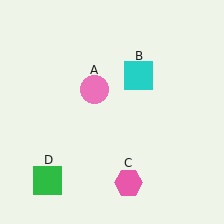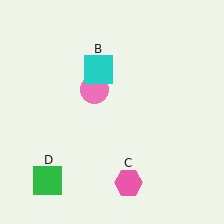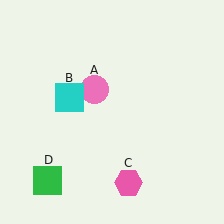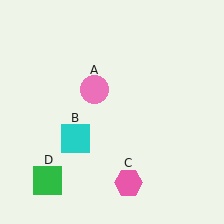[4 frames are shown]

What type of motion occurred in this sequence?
The cyan square (object B) rotated counterclockwise around the center of the scene.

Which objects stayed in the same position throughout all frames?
Pink circle (object A) and pink hexagon (object C) and green square (object D) remained stationary.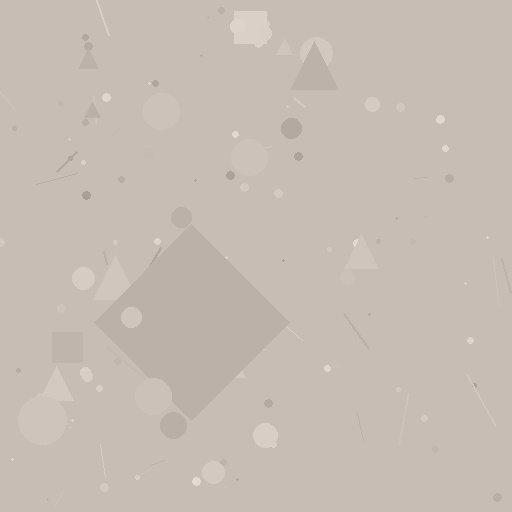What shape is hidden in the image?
A diamond is hidden in the image.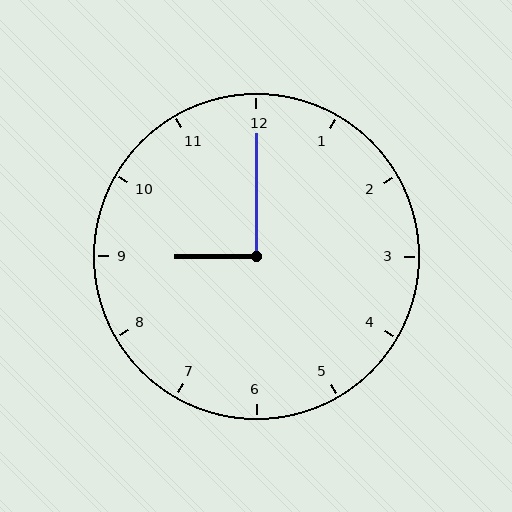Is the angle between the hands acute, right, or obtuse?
It is right.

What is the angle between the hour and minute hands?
Approximately 90 degrees.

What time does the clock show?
9:00.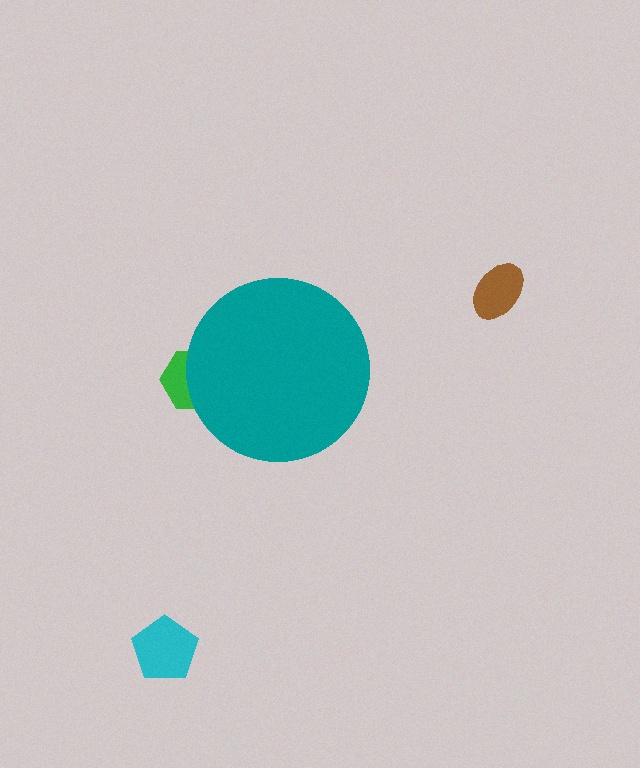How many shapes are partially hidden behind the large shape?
1 shape is partially hidden.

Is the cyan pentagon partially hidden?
No, the cyan pentagon is fully visible.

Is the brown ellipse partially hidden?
No, the brown ellipse is fully visible.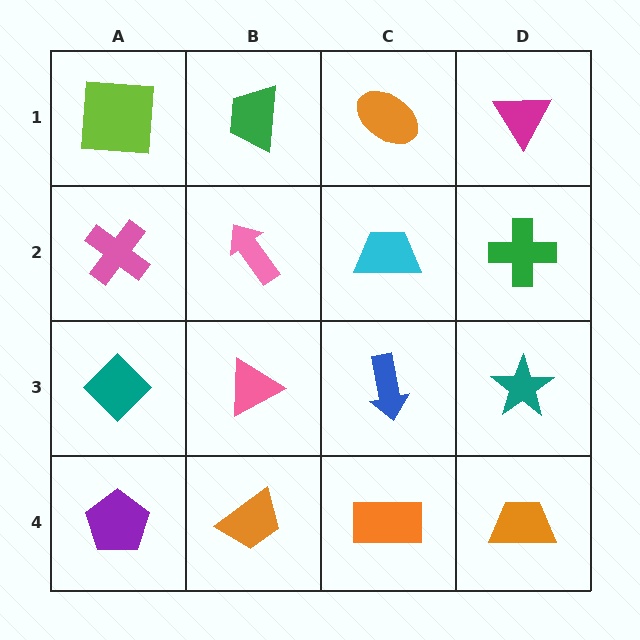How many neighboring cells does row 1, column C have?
3.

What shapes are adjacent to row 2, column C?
An orange ellipse (row 1, column C), a blue arrow (row 3, column C), a pink arrow (row 2, column B), a green cross (row 2, column D).